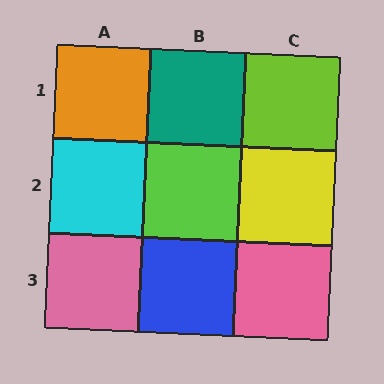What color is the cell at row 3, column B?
Blue.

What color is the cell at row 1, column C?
Lime.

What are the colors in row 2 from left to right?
Cyan, lime, yellow.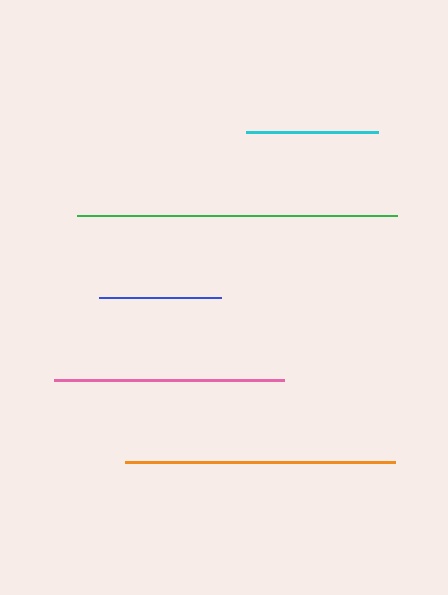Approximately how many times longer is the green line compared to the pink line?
The green line is approximately 1.4 times the length of the pink line.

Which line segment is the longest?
The green line is the longest at approximately 321 pixels.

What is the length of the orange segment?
The orange segment is approximately 270 pixels long.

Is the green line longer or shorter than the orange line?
The green line is longer than the orange line.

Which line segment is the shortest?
The blue line is the shortest at approximately 122 pixels.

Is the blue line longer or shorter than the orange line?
The orange line is longer than the blue line.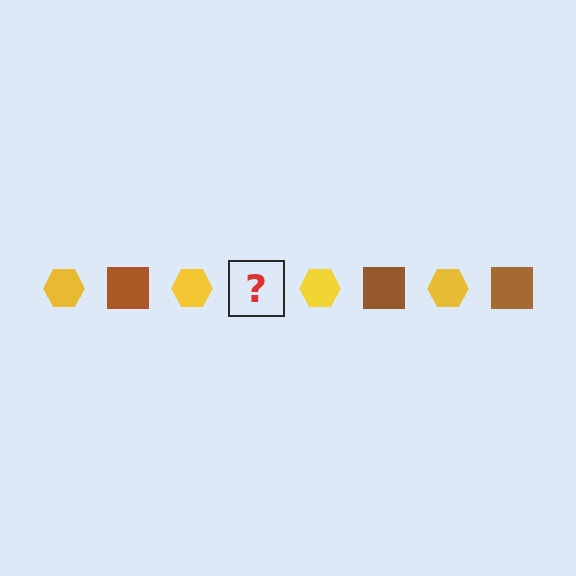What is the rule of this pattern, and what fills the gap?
The rule is that the pattern alternates between yellow hexagon and brown square. The gap should be filled with a brown square.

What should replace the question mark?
The question mark should be replaced with a brown square.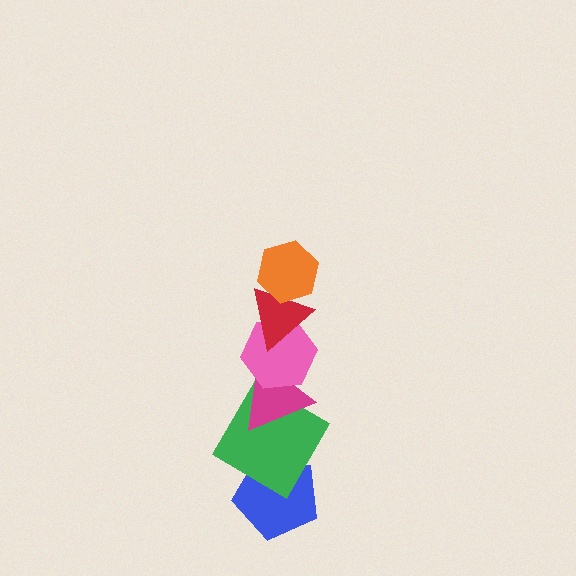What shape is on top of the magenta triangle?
The pink hexagon is on top of the magenta triangle.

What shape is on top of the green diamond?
The magenta triangle is on top of the green diamond.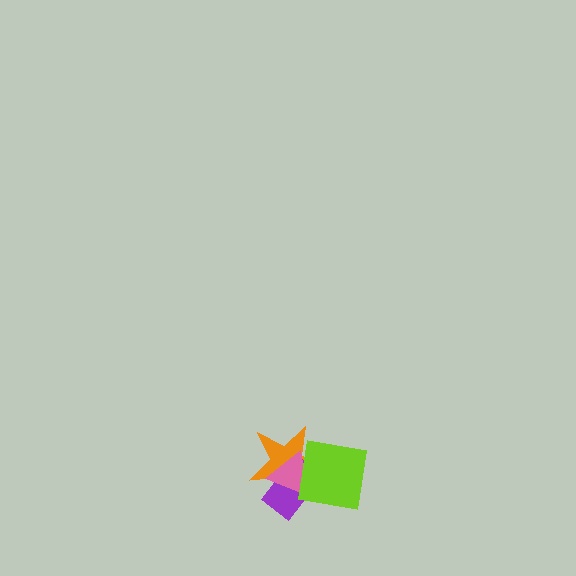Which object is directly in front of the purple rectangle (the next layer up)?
The pink triangle is directly in front of the purple rectangle.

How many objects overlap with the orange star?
3 objects overlap with the orange star.